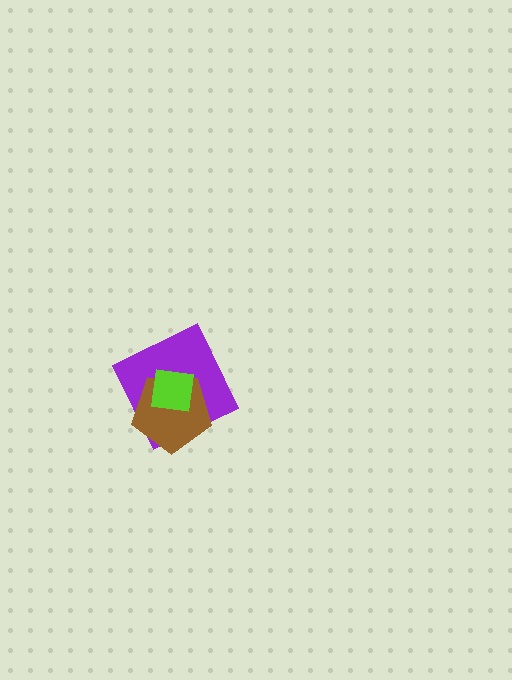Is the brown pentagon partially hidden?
Yes, it is partially covered by another shape.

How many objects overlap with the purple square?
2 objects overlap with the purple square.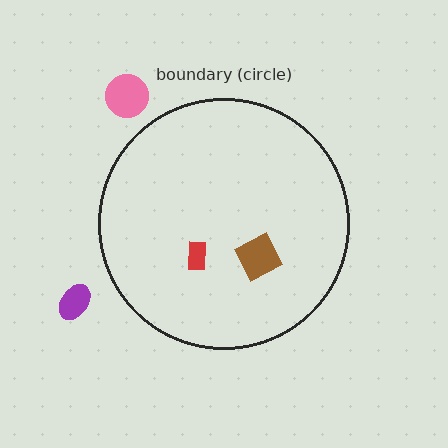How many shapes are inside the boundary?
2 inside, 2 outside.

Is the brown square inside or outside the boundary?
Inside.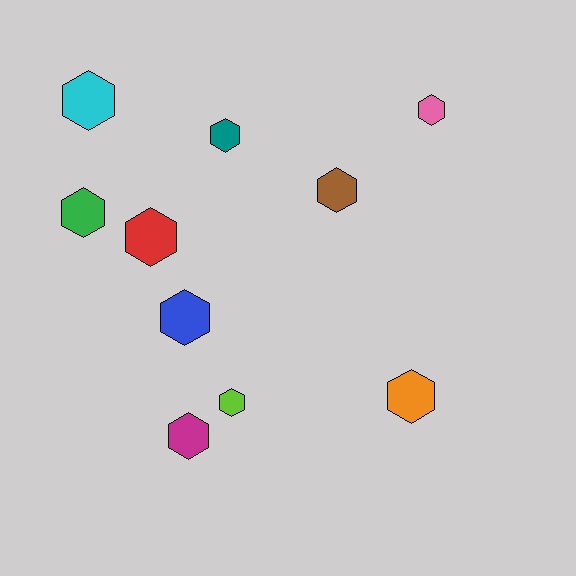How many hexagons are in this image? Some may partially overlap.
There are 10 hexagons.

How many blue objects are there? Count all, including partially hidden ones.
There is 1 blue object.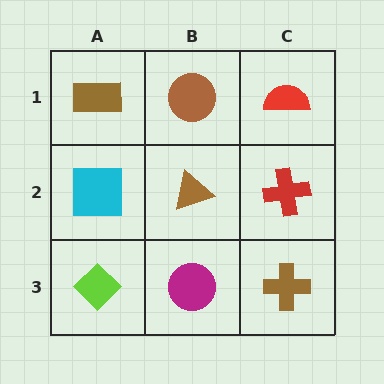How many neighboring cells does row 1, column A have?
2.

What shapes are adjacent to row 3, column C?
A red cross (row 2, column C), a magenta circle (row 3, column B).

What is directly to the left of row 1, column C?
A brown circle.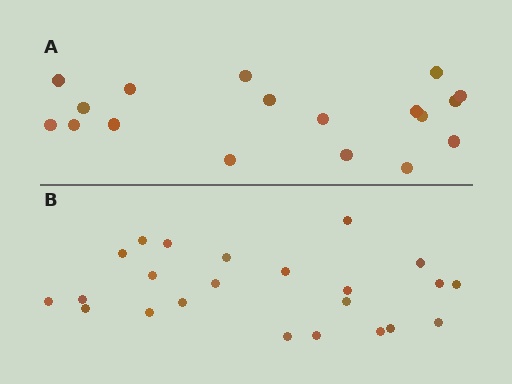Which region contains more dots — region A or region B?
Region B (the bottom region) has more dots.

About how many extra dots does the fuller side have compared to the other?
Region B has about 5 more dots than region A.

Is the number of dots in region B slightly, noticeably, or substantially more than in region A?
Region B has noticeably more, but not dramatically so. The ratio is roughly 1.3 to 1.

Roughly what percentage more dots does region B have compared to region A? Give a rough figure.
About 30% more.